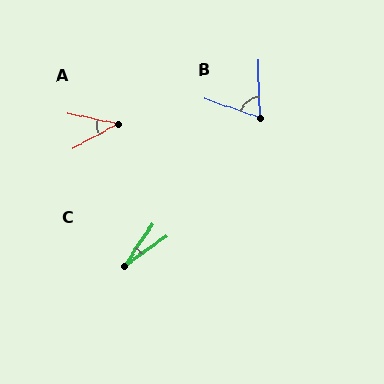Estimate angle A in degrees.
Approximately 40 degrees.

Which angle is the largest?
B, at approximately 69 degrees.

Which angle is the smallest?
C, at approximately 21 degrees.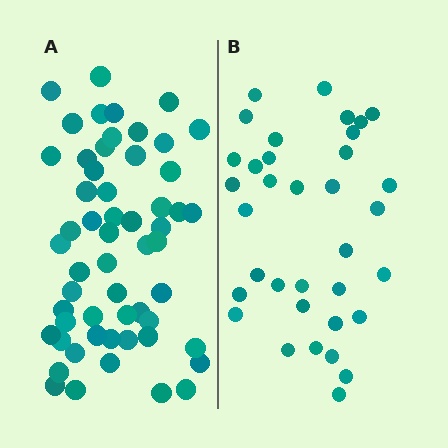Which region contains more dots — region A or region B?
Region A (the left region) has more dots.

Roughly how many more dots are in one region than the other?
Region A has approximately 20 more dots than region B.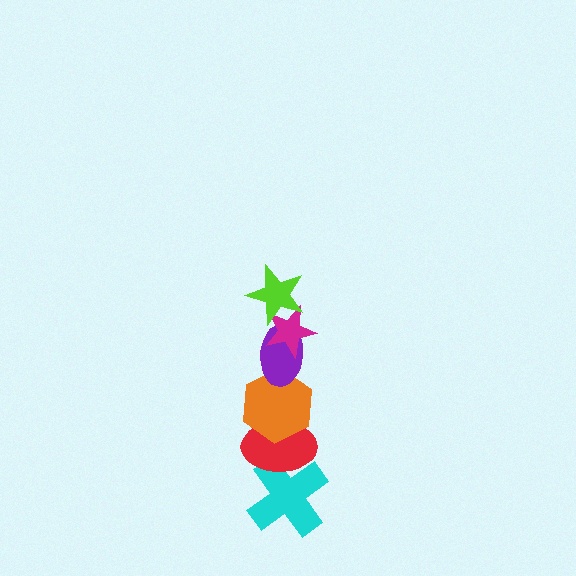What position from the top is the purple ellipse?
The purple ellipse is 3rd from the top.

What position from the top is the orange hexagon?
The orange hexagon is 4th from the top.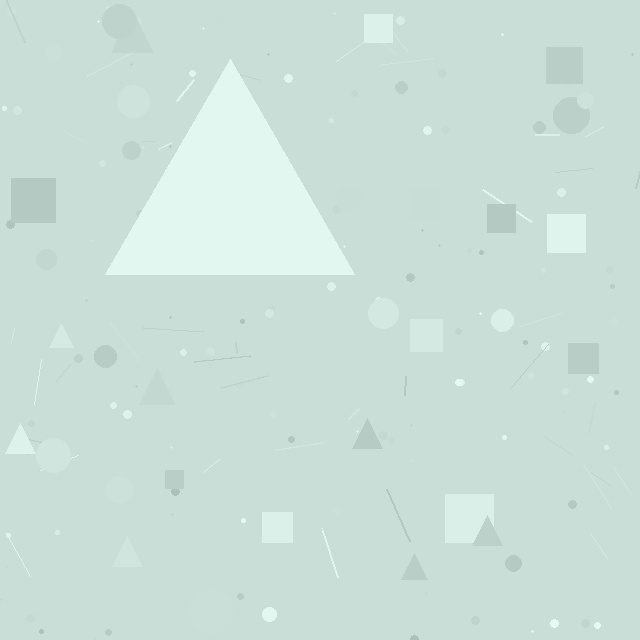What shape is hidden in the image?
A triangle is hidden in the image.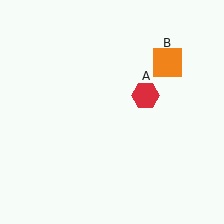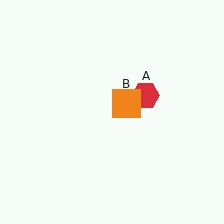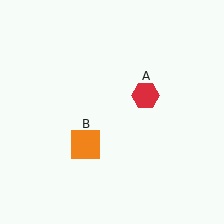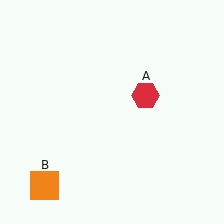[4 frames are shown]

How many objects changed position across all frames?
1 object changed position: orange square (object B).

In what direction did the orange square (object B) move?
The orange square (object B) moved down and to the left.